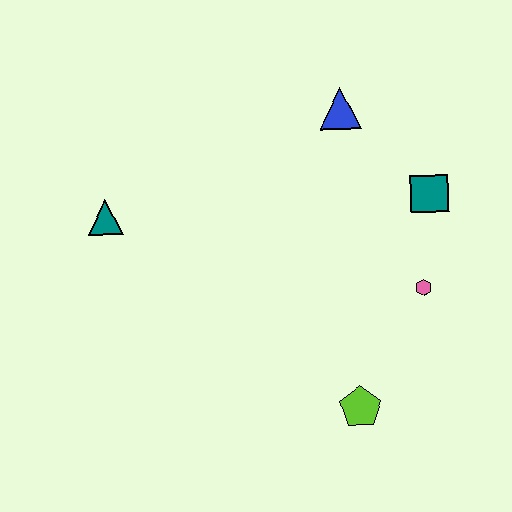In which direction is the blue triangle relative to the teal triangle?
The blue triangle is to the right of the teal triangle.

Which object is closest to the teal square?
The pink hexagon is closest to the teal square.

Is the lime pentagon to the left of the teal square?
Yes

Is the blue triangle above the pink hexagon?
Yes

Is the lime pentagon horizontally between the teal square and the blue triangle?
Yes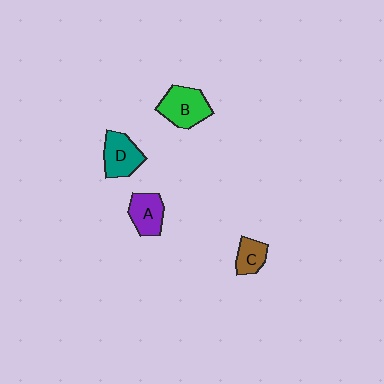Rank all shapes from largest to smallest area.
From largest to smallest: B (green), D (teal), A (purple), C (brown).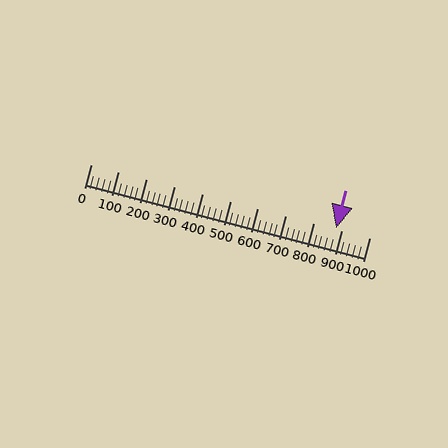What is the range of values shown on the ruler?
The ruler shows values from 0 to 1000.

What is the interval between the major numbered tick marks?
The major tick marks are spaced 100 units apart.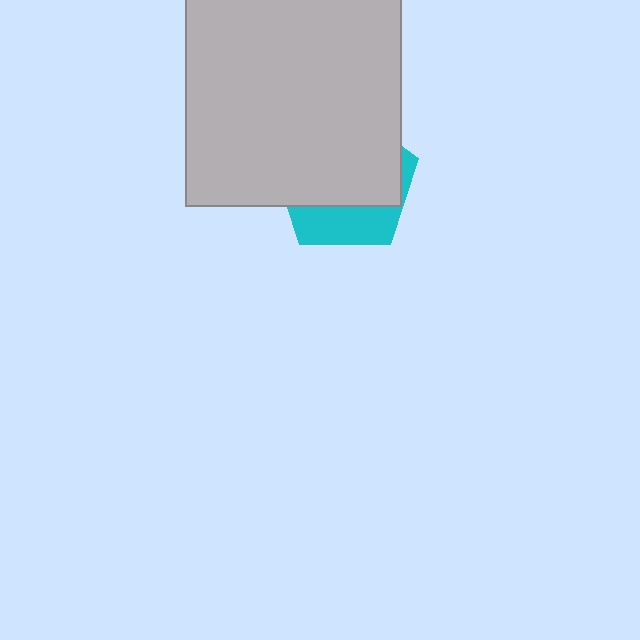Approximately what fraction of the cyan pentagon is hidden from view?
Roughly 69% of the cyan pentagon is hidden behind the light gray rectangle.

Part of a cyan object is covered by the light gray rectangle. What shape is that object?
It is a pentagon.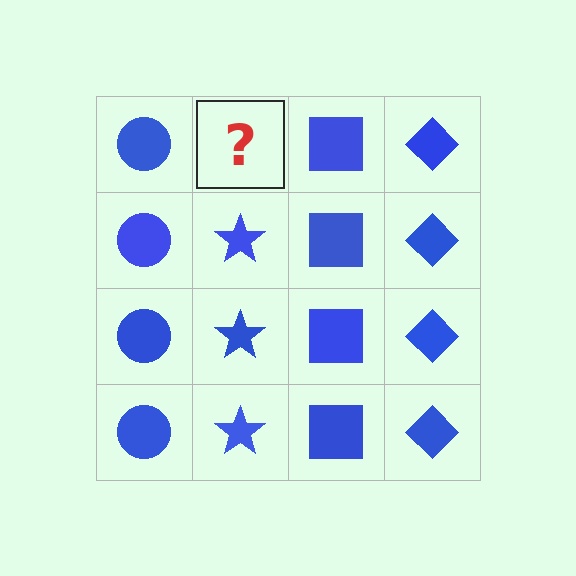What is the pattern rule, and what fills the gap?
The rule is that each column has a consistent shape. The gap should be filled with a blue star.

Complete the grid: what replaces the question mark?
The question mark should be replaced with a blue star.